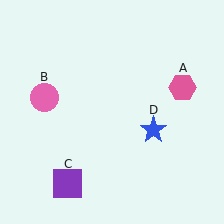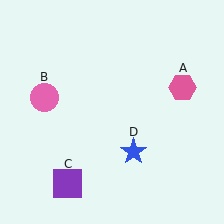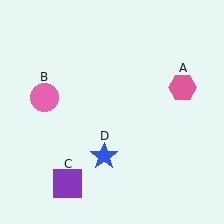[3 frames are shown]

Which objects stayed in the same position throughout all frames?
Pink hexagon (object A) and pink circle (object B) and purple square (object C) remained stationary.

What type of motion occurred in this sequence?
The blue star (object D) rotated clockwise around the center of the scene.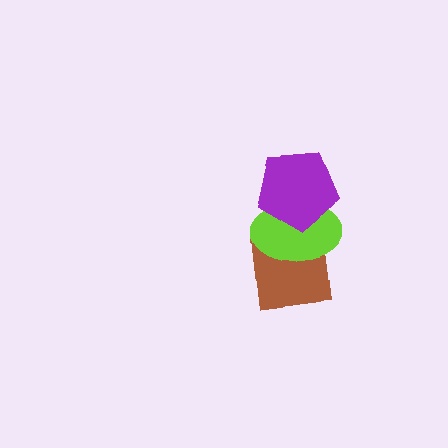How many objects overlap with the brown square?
1 object overlaps with the brown square.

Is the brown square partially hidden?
Yes, it is partially covered by another shape.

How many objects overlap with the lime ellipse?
2 objects overlap with the lime ellipse.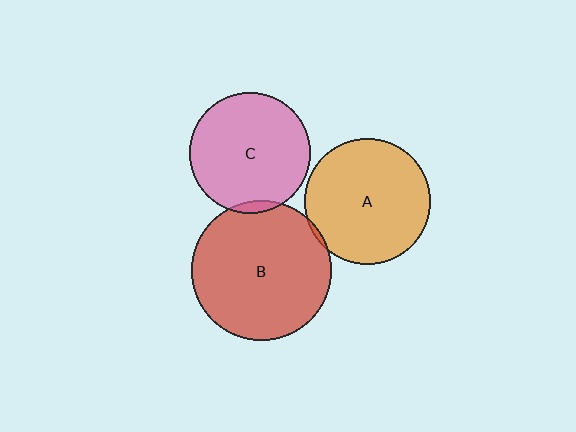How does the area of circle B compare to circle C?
Approximately 1.3 times.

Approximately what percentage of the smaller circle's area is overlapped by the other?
Approximately 5%.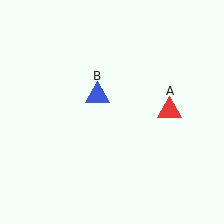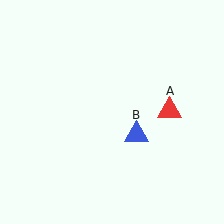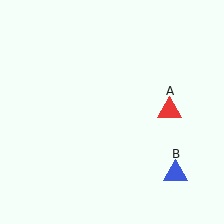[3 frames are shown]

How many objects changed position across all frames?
1 object changed position: blue triangle (object B).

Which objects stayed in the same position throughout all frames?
Red triangle (object A) remained stationary.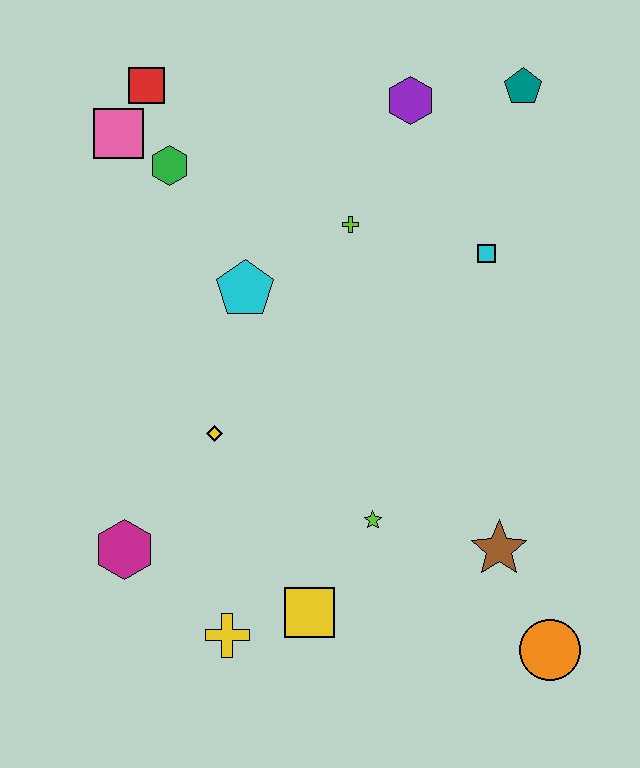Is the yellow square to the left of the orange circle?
Yes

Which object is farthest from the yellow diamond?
The teal pentagon is farthest from the yellow diamond.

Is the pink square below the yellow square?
No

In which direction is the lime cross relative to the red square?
The lime cross is to the right of the red square.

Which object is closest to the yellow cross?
The yellow square is closest to the yellow cross.